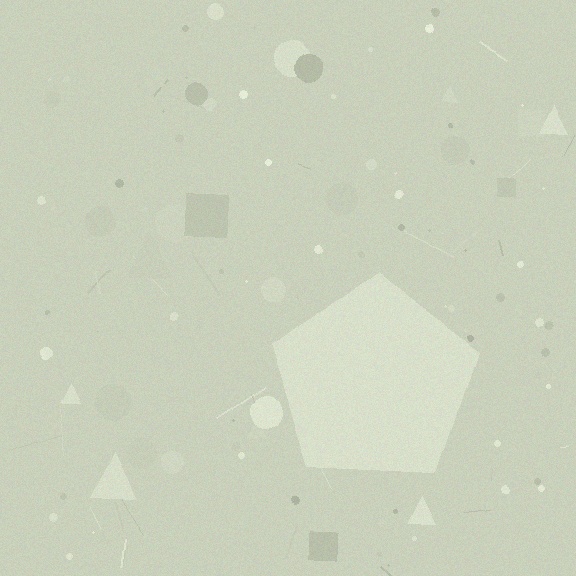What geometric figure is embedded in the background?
A pentagon is embedded in the background.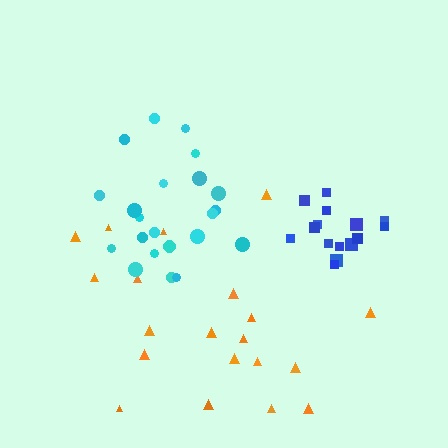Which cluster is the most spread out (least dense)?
Orange.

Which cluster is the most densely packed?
Blue.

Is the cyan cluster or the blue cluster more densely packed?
Blue.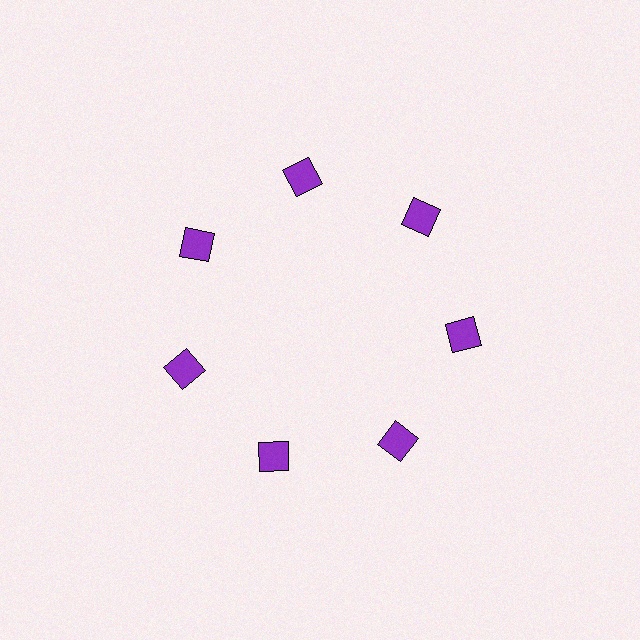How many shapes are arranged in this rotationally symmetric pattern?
There are 7 shapes, arranged in 7 groups of 1.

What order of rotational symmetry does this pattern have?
This pattern has 7-fold rotational symmetry.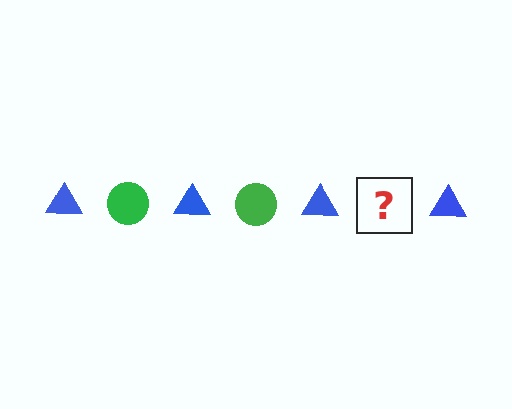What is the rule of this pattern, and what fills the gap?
The rule is that the pattern alternates between blue triangle and green circle. The gap should be filled with a green circle.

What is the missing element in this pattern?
The missing element is a green circle.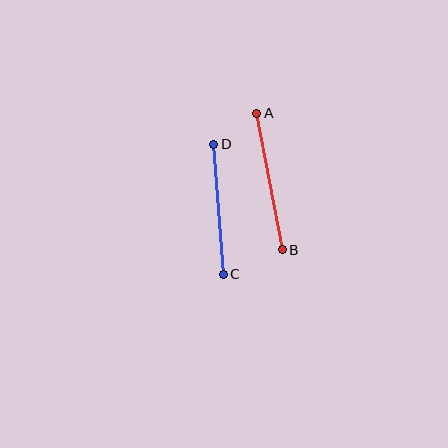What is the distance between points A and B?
The distance is approximately 139 pixels.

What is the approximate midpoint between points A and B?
The midpoint is at approximately (270, 181) pixels.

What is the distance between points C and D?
The distance is approximately 130 pixels.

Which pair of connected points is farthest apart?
Points A and B are farthest apart.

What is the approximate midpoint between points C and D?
The midpoint is at approximately (219, 209) pixels.